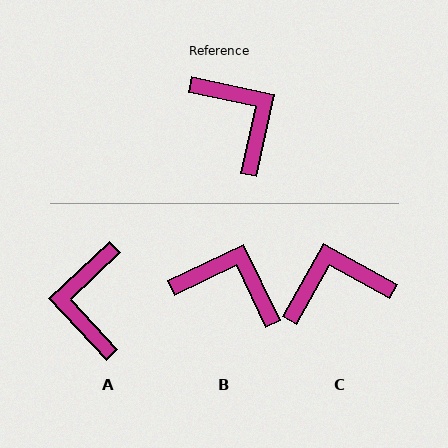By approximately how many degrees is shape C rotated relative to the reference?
Approximately 73 degrees counter-clockwise.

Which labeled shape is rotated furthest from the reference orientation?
A, about 146 degrees away.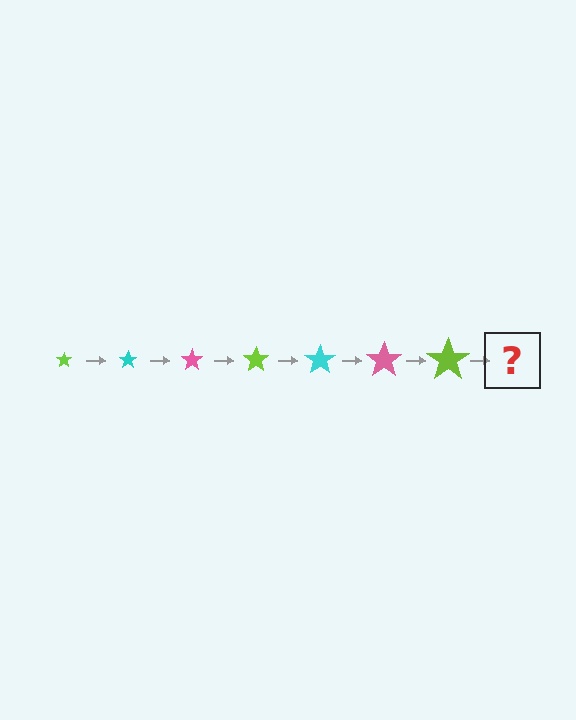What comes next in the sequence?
The next element should be a cyan star, larger than the previous one.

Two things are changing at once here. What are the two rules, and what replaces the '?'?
The two rules are that the star grows larger each step and the color cycles through lime, cyan, and pink. The '?' should be a cyan star, larger than the previous one.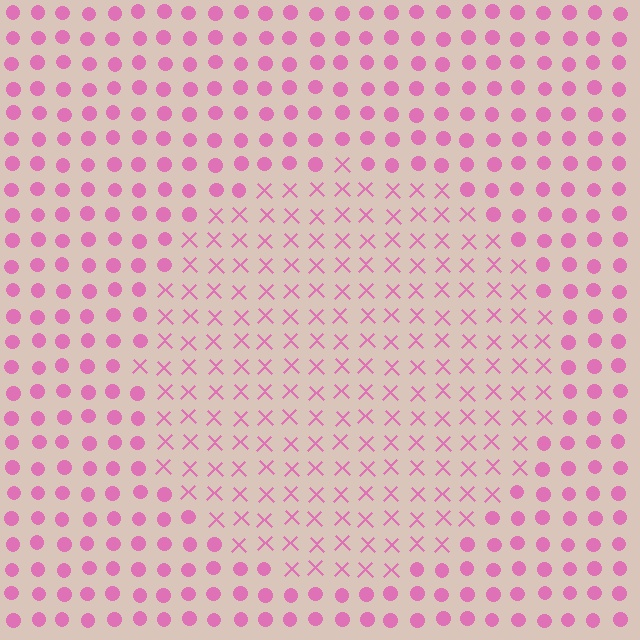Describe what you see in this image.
The image is filled with small pink elements arranged in a uniform grid. A circle-shaped region contains X marks, while the surrounding area contains circles. The boundary is defined purely by the change in element shape.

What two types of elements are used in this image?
The image uses X marks inside the circle region and circles outside it.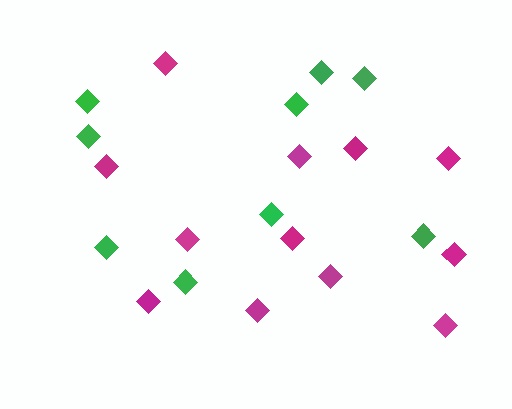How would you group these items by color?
There are 2 groups: one group of magenta diamonds (12) and one group of green diamonds (9).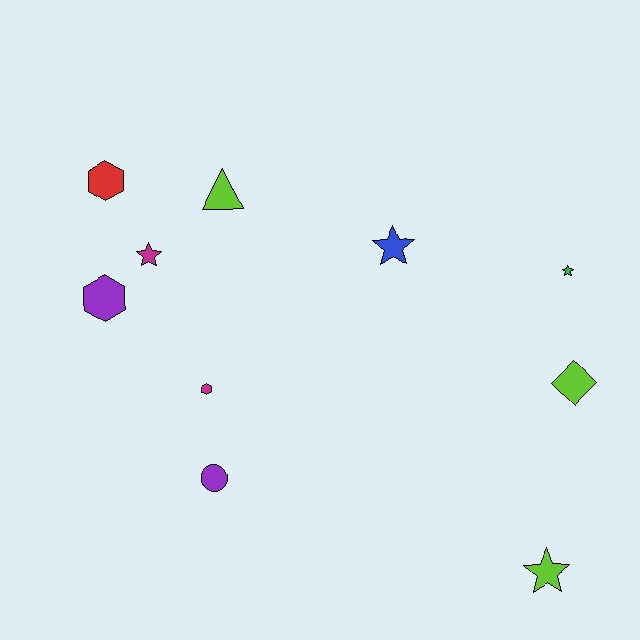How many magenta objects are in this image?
There are 2 magenta objects.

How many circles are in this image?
There is 1 circle.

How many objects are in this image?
There are 10 objects.